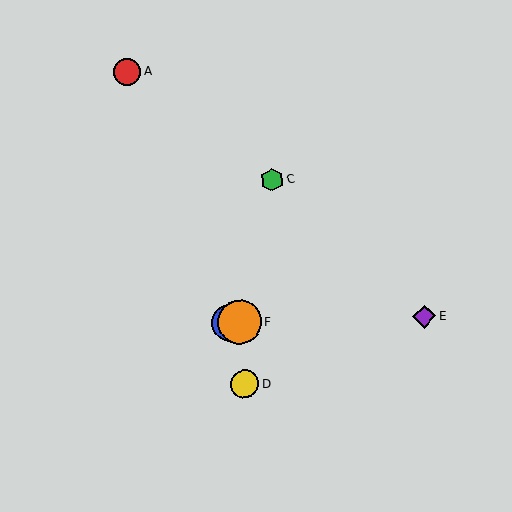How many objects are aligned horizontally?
3 objects (B, E, F) are aligned horizontally.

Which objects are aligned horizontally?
Objects B, E, F are aligned horizontally.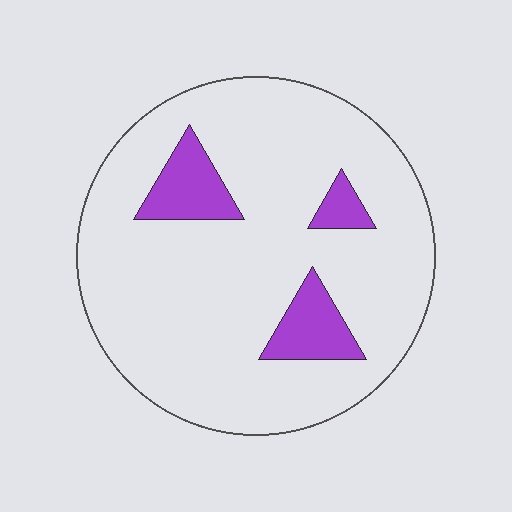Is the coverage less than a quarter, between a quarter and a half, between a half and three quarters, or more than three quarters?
Less than a quarter.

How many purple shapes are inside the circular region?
3.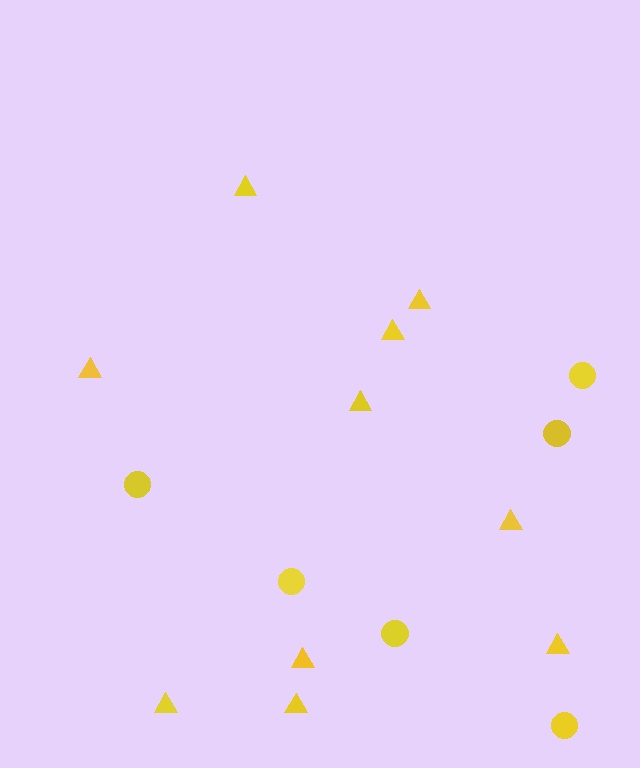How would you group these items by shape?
There are 2 groups: one group of circles (6) and one group of triangles (10).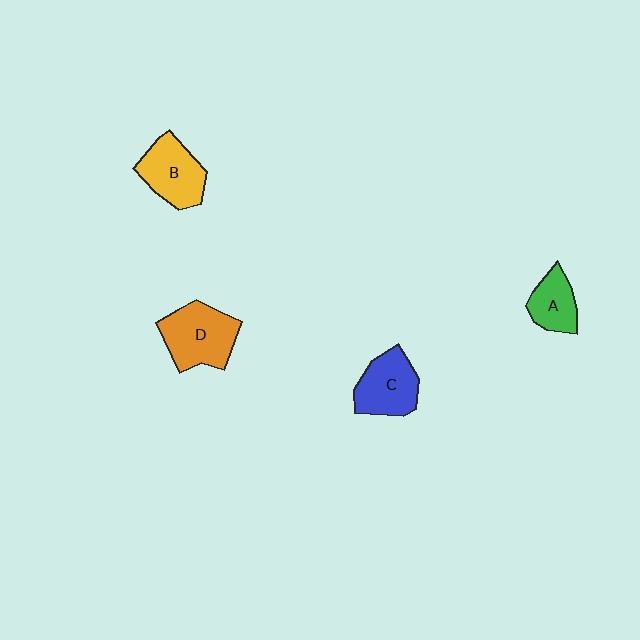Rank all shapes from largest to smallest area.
From largest to smallest: D (orange), B (yellow), C (blue), A (green).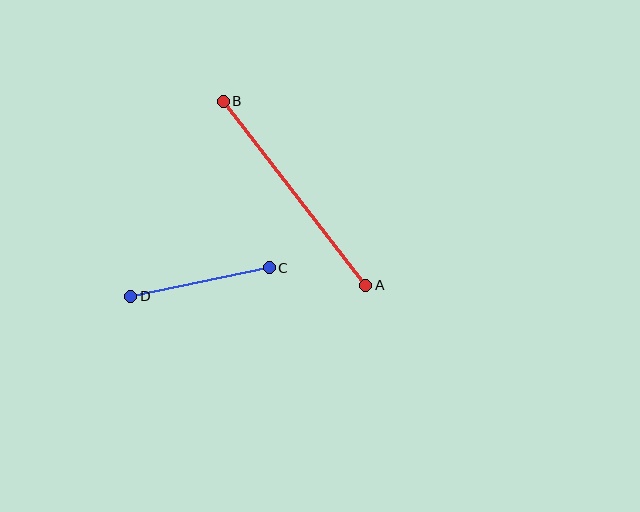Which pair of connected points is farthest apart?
Points A and B are farthest apart.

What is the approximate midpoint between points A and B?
The midpoint is at approximately (295, 193) pixels.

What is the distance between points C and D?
The distance is approximately 141 pixels.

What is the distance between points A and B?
The distance is approximately 233 pixels.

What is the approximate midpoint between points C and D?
The midpoint is at approximately (200, 282) pixels.